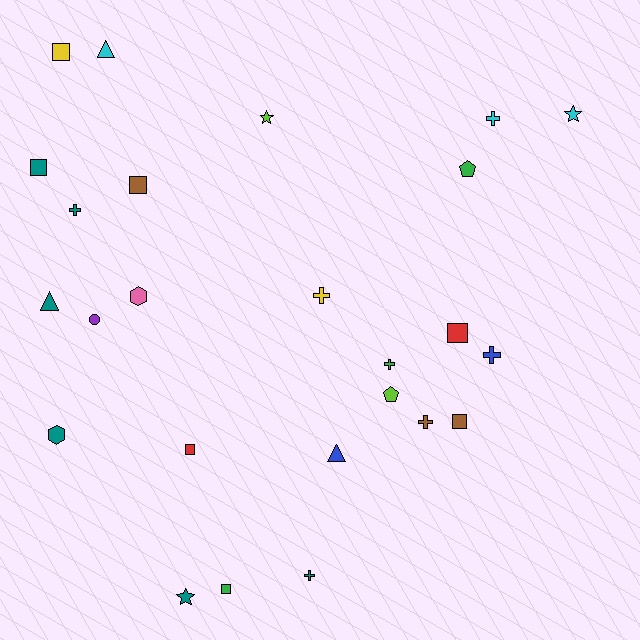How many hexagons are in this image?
There are 2 hexagons.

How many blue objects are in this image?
There are 2 blue objects.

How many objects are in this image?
There are 25 objects.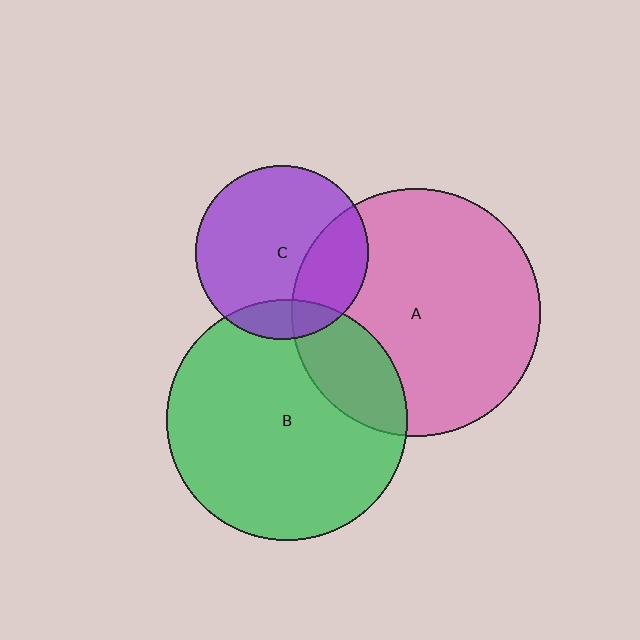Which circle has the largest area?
Circle A (pink).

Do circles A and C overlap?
Yes.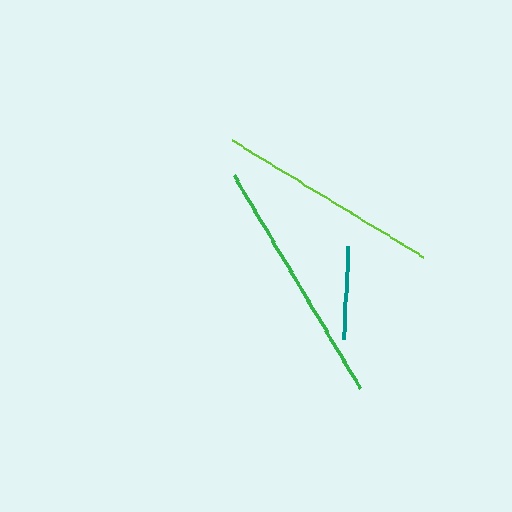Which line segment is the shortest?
The teal line is the shortest at approximately 94 pixels.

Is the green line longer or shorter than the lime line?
The green line is longer than the lime line.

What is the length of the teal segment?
The teal segment is approximately 94 pixels long.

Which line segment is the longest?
The green line is the longest at approximately 247 pixels.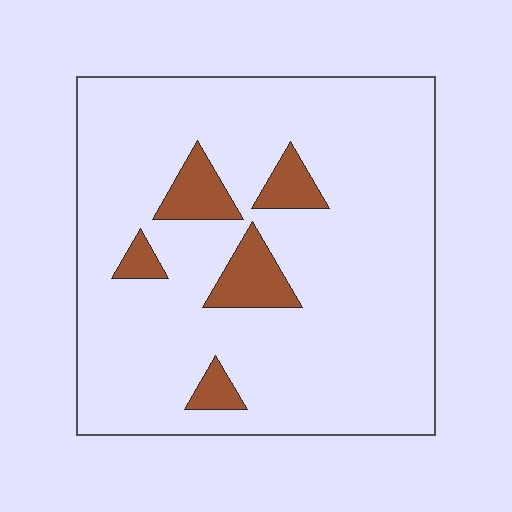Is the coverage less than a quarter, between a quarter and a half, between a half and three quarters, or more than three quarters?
Less than a quarter.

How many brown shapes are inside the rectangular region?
5.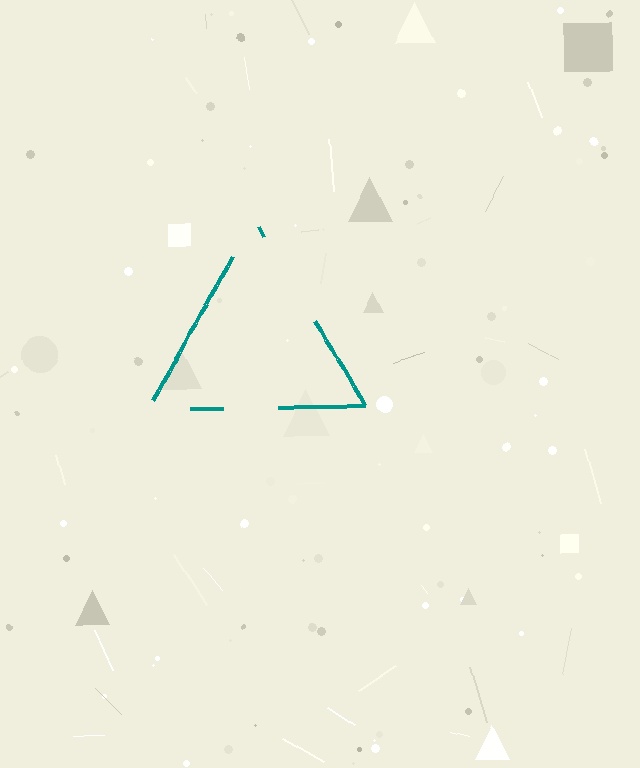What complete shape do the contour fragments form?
The contour fragments form a triangle.